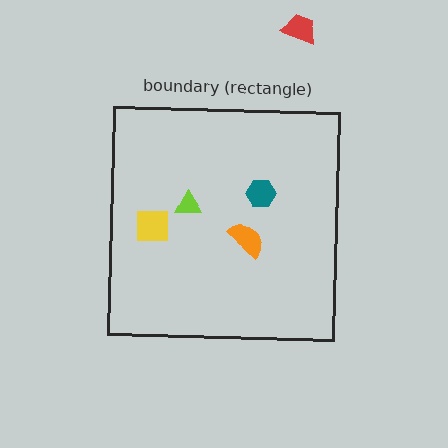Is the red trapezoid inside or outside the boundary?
Outside.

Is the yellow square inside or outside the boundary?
Inside.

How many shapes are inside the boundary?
4 inside, 1 outside.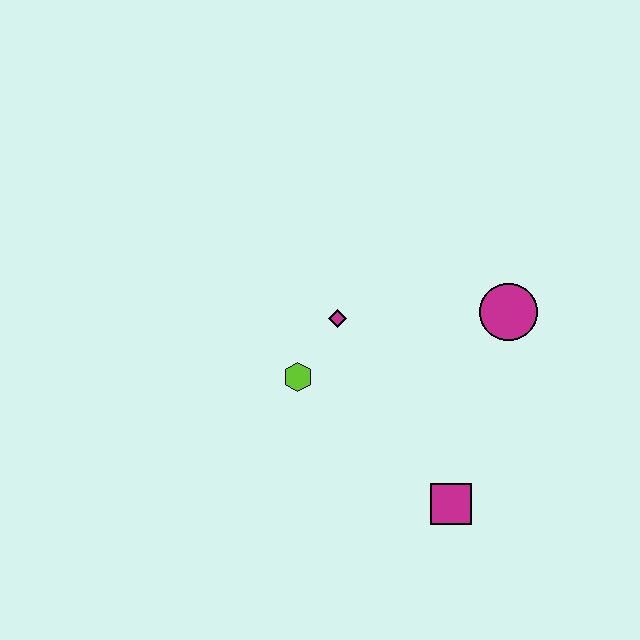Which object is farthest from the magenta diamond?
The magenta square is farthest from the magenta diamond.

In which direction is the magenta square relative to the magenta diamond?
The magenta square is below the magenta diamond.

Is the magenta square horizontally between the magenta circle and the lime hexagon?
Yes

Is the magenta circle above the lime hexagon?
Yes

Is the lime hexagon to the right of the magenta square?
No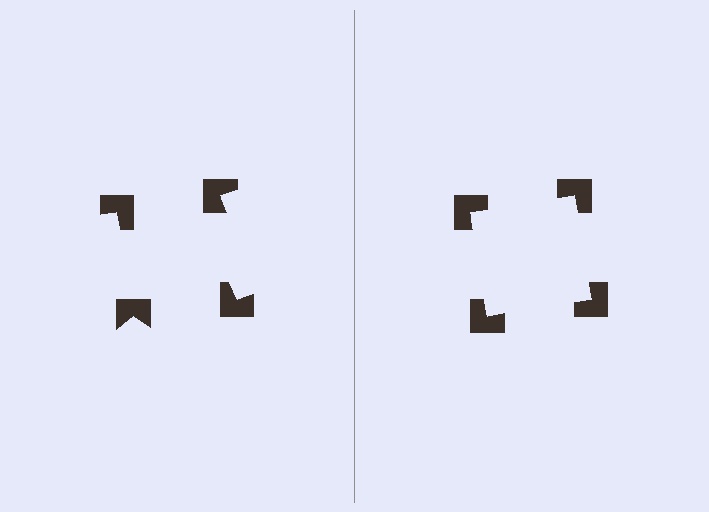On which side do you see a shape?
An illusory square appears on the right side. On the left side the wedge cuts are rotated, so no coherent shape forms.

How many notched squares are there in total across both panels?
8 — 4 on each side.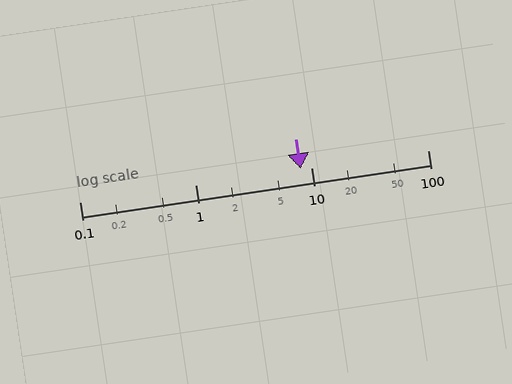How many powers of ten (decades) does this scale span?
The scale spans 3 decades, from 0.1 to 100.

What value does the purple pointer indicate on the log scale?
The pointer indicates approximately 8.1.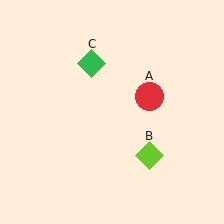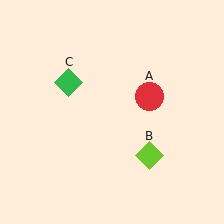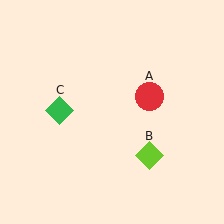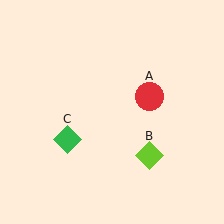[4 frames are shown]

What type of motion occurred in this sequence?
The green diamond (object C) rotated counterclockwise around the center of the scene.